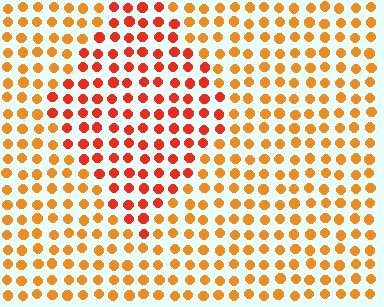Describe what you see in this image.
The image is filled with small orange elements in a uniform arrangement. A diamond-shaped region is visible where the elements are tinted to a slightly different hue, forming a subtle color boundary.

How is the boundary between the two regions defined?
The boundary is defined purely by a slight shift in hue (about 28 degrees). Spacing, size, and orientation are identical on both sides.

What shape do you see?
I see a diamond.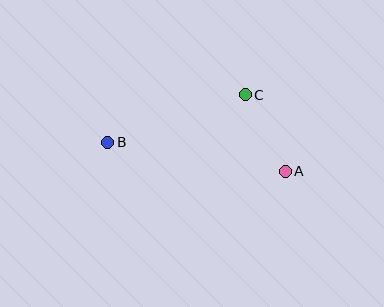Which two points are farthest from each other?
Points A and B are farthest from each other.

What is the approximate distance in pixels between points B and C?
The distance between B and C is approximately 145 pixels.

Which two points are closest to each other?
Points A and C are closest to each other.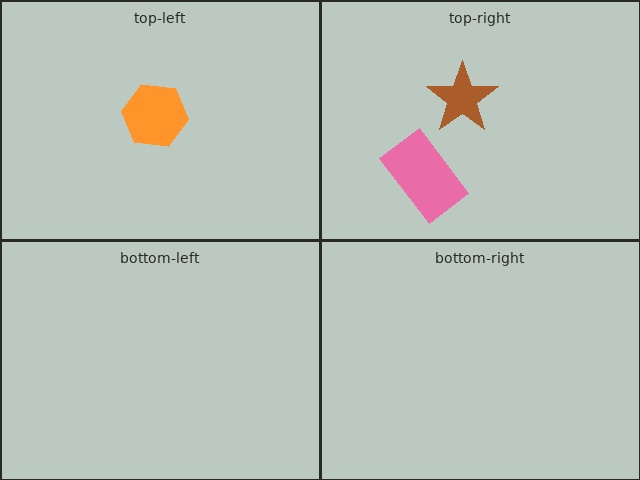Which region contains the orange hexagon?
The top-left region.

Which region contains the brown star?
The top-right region.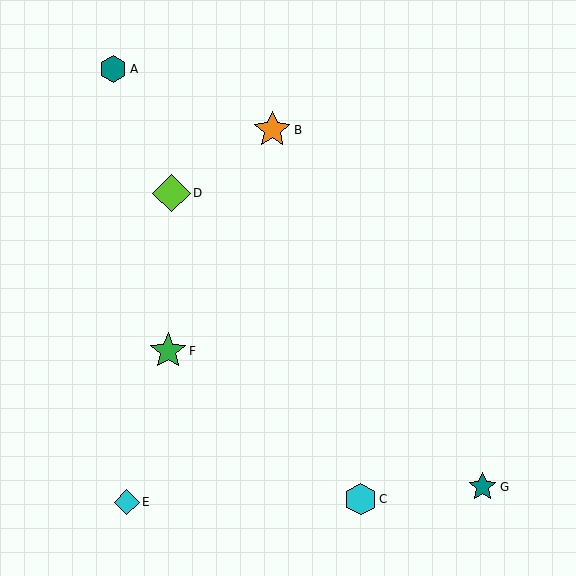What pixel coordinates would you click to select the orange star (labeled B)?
Click at (272, 130) to select the orange star B.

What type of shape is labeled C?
Shape C is a cyan hexagon.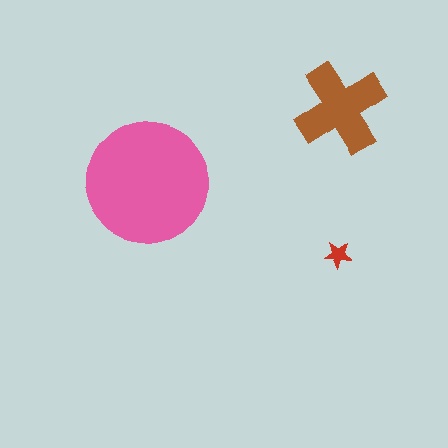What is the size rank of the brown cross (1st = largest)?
2nd.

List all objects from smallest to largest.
The red star, the brown cross, the pink circle.